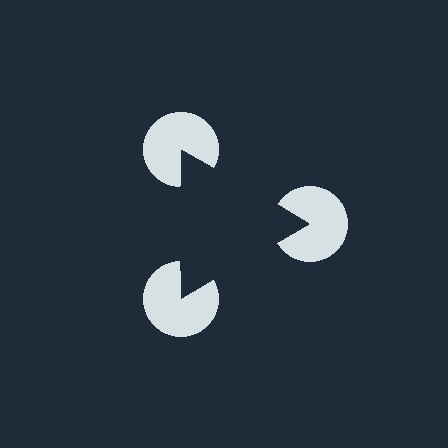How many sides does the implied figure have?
3 sides.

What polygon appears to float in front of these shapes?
An illusory triangle — its edges are inferred from the aligned wedge cuts in the pac-man discs, not physically drawn.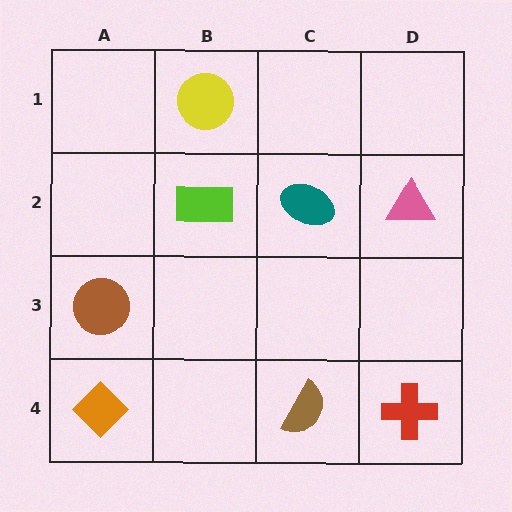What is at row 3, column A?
A brown circle.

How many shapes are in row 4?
3 shapes.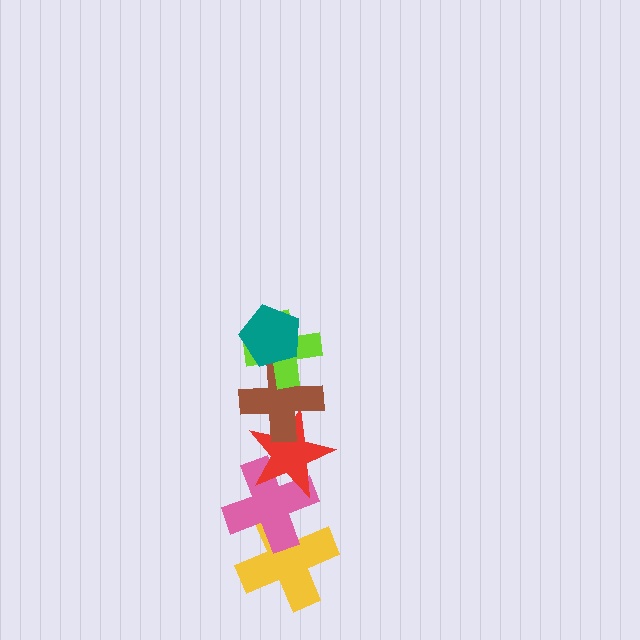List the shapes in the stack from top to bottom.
From top to bottom: the teal pentagon, the lime cross, the brown cross, the red star, the pink cross, the yellow cross.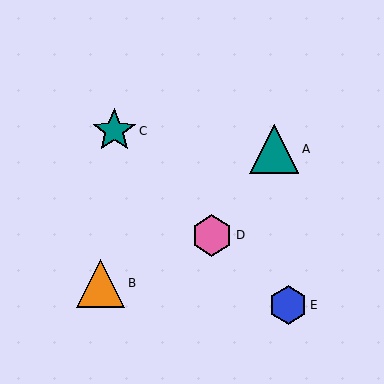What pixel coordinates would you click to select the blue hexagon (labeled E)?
Click at (288, 305) to select the blue hexagon E.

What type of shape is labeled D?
Shape D is a pink hexagon.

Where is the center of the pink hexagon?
The center of the pink hexagon is at (212, 235).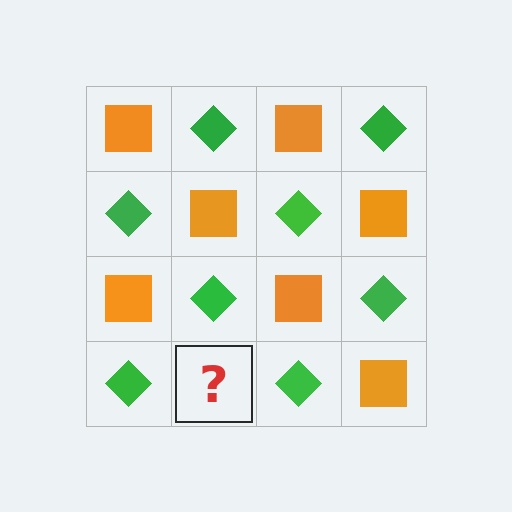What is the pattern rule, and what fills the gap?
The rule is that it alternates orange square and green diamond in a checkerboard pattern. The gap should be filled with an orange square.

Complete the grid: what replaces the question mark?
The question mark should be replaced with an orange square.